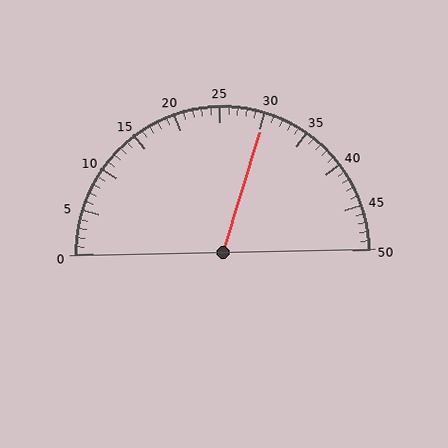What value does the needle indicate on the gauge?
The needle indicates approximately 30.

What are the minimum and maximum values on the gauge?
The gauge ranges from 0 to 50.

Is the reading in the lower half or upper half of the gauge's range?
The reading is in the upper half of the range (0 to 50).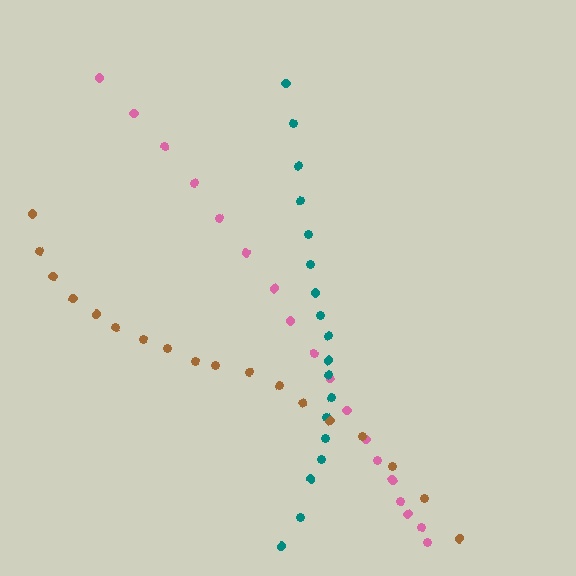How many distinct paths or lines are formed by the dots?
There are 3 distinct paths.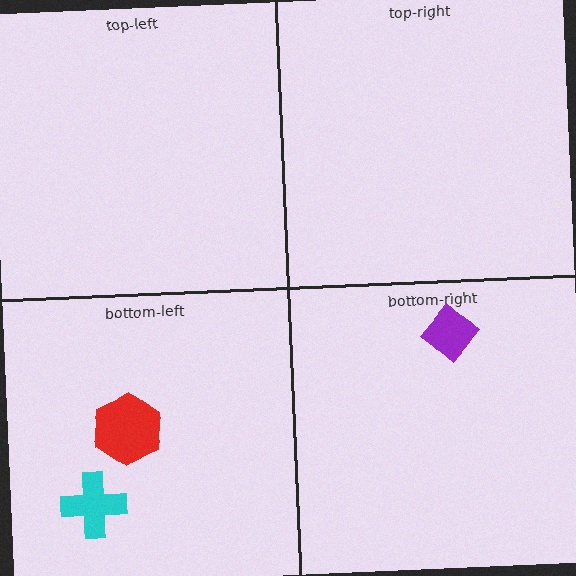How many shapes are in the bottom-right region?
1.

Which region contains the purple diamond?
The bottom-right region.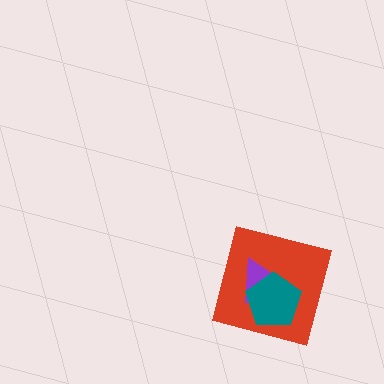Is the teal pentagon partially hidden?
No, no other shape covers it.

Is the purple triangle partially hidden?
Yes, it is partially covered by another shape.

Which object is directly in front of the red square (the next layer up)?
The purple triangle is directly in front of the red square.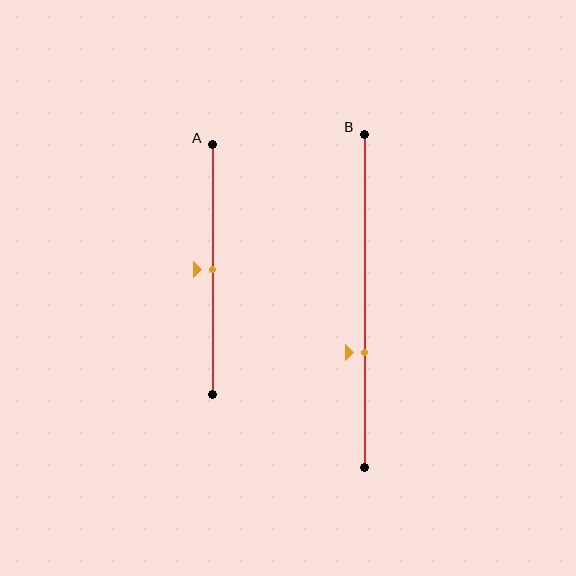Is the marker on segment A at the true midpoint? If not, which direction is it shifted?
Yes, the marker on segment A is at the true midpoint.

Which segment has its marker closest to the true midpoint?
Segment A has its marker closest to the true midpoint.